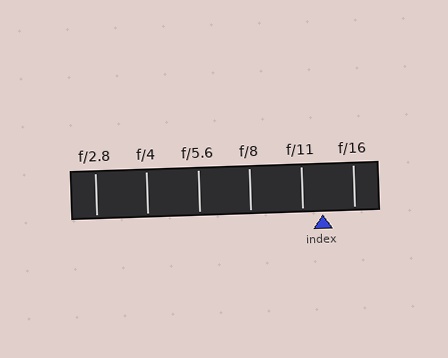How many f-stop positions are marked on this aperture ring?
There are 6 f-stop positions marked.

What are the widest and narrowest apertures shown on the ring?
The widest aperture shown is f/2.8 and the narrowest is f/16.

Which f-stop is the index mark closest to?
The index mark is closest to f/11.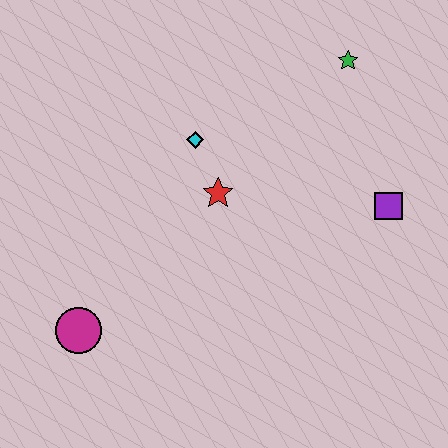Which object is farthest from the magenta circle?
The green star is farthest from the magenta circle.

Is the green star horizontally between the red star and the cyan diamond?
No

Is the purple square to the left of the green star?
No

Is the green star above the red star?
Yes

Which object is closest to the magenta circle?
The red star is closest to the magenta circle.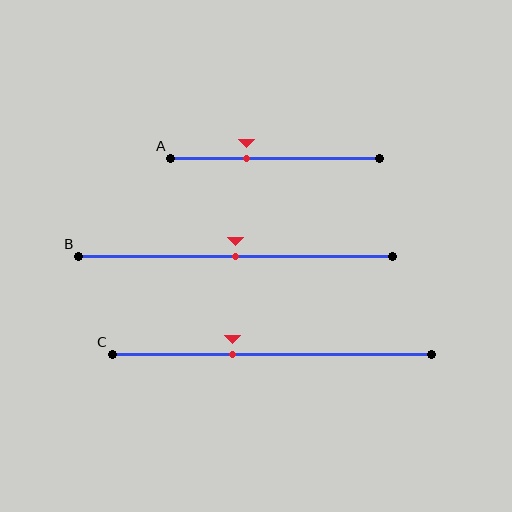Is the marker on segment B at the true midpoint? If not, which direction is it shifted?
Yes, the marker on segment B is at the true midpoint.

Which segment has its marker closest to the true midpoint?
Segment B has its marker closest to the true midpoint.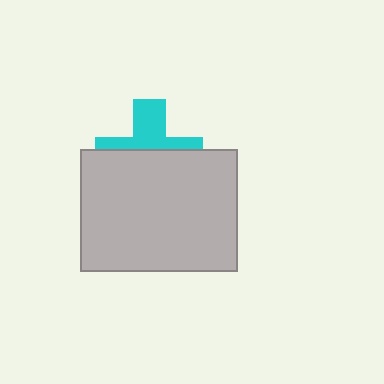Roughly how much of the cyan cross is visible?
A small part of it is visible (roughly 43%).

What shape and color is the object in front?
The object in front is a light gray rectangle.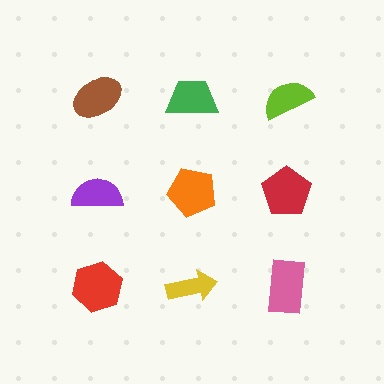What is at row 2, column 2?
An orange pentagon.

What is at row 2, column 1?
A purple semicircle.